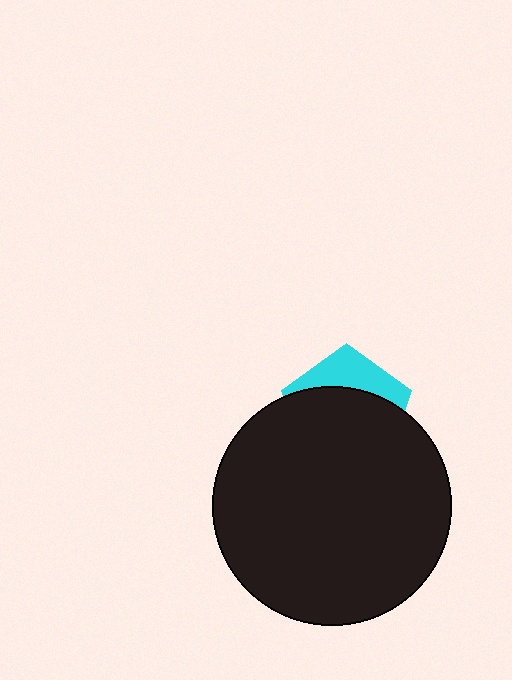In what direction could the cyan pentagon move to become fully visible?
The cyan pentagon could move up. That would shift it out from behind the black circle entirely.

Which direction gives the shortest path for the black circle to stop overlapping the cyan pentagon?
Moving down gives the shortest separation.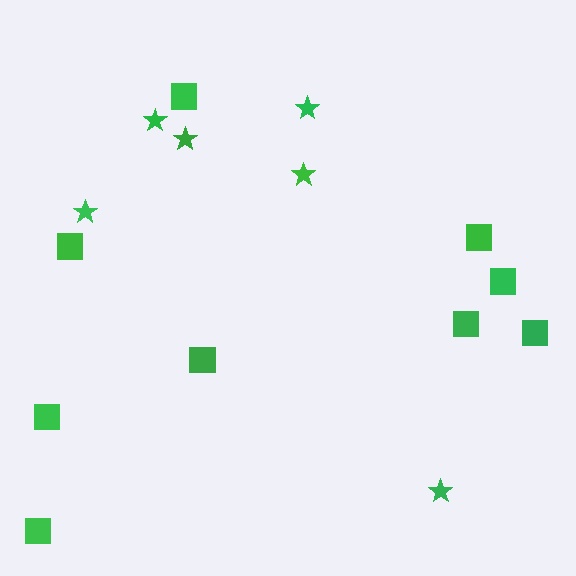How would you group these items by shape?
There are 2 groups: one group of stars (6) and one group of squares (9).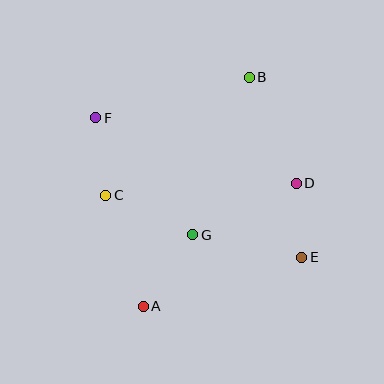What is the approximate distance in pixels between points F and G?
The distance between F and G is approximately 152 pixels.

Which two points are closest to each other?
Points D and E are closest to each other.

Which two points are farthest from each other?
Points A and B are farthest from each other.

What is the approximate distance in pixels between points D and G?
The distance between D and G is approximately 115 pixels.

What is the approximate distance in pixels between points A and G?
The distance between A and G is approximately 87 pixels.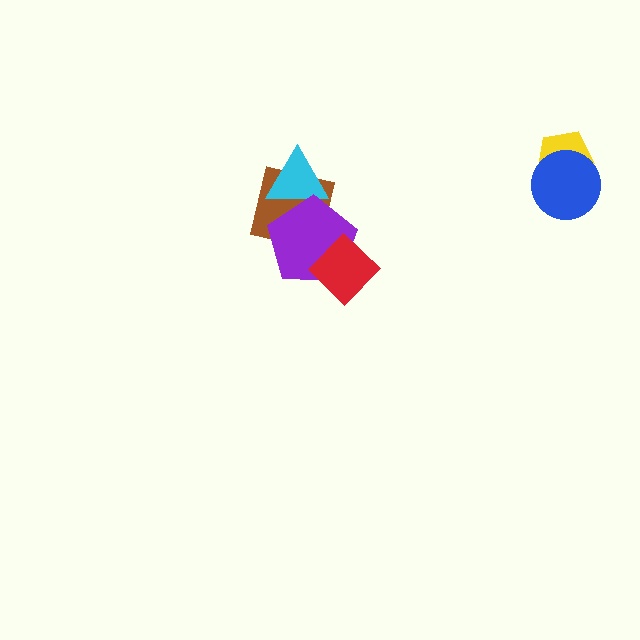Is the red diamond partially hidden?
No, no other shape covers it.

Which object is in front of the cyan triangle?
The purple pentagon is in front of the cyan triangle.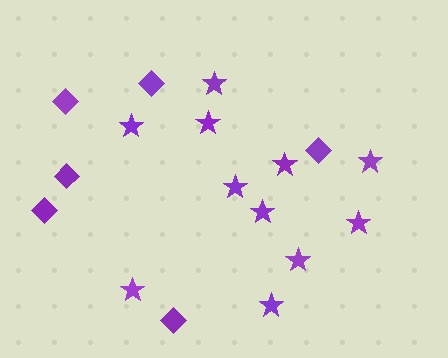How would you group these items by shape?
There are 2 groups: one group of stars (11) and one group of diamonds (6).